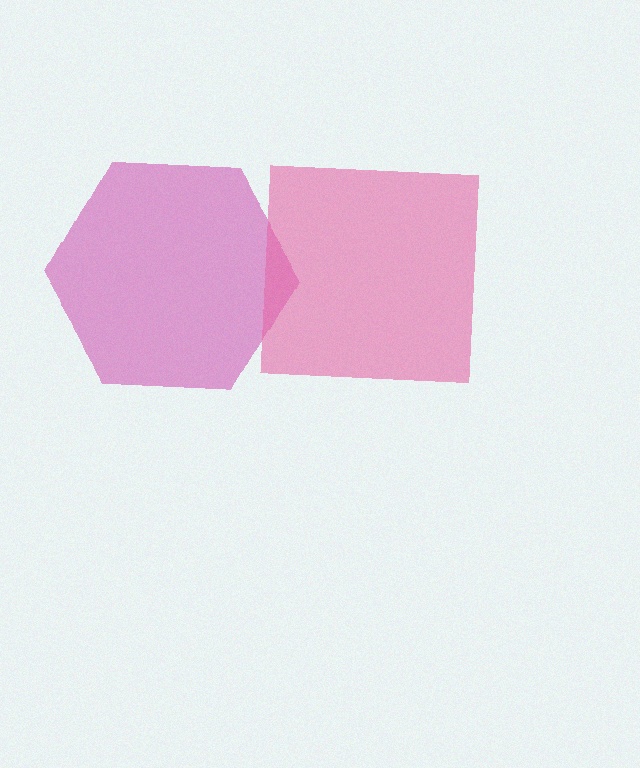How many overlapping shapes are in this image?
There are 2 overlapping shapes in the image.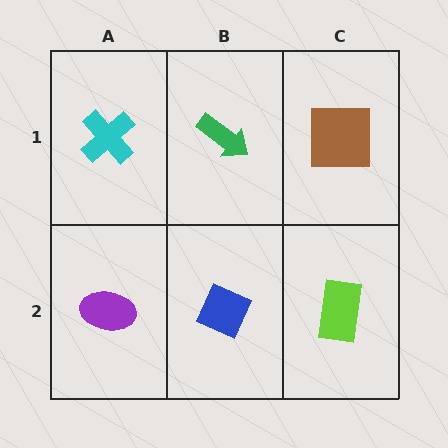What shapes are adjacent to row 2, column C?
A brown square (row 1, column C), a blue diamond (row 2, column B).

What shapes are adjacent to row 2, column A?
A cyan cross (row 1, column A), a blue diamond (row 2, column B).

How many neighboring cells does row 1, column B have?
3.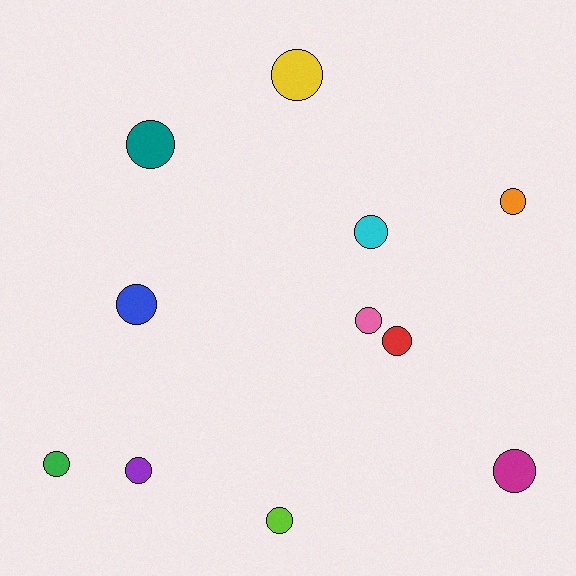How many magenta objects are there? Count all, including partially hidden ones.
There is 1 magenta object.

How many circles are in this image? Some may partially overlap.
There are 11 circles.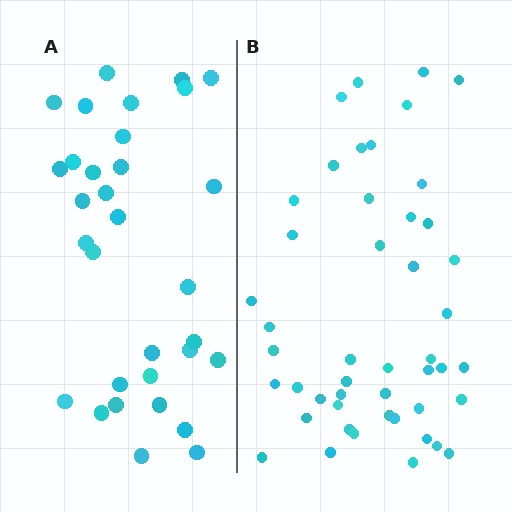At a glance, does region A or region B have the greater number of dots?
Region B (the right region) has more dots.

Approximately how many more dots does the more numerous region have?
Region B has approximately 15 more dots than region A.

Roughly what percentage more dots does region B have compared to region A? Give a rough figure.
About 45% more.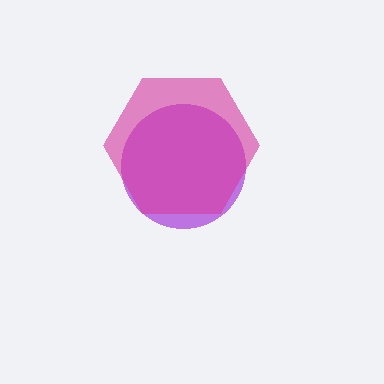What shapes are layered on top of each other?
The layered shapes are: a purple circle, a magenta hexagon.